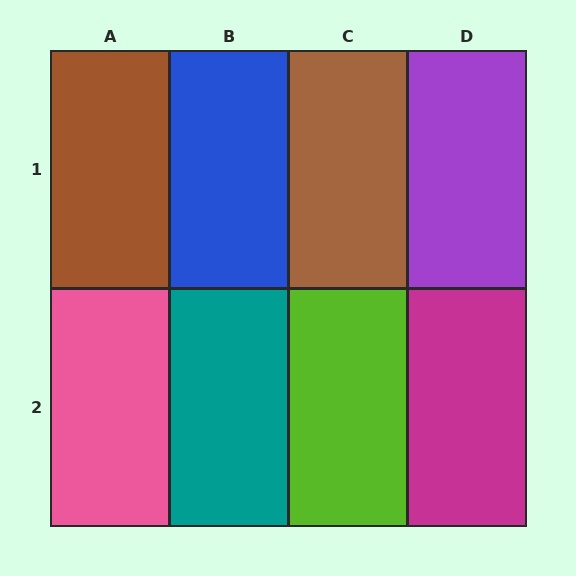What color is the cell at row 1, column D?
Purple.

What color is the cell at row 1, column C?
Brown.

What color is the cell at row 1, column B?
Blue.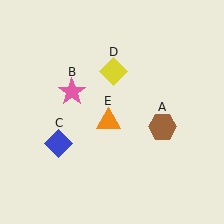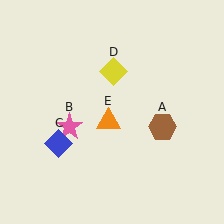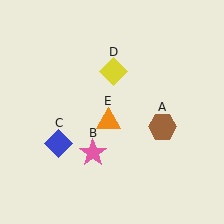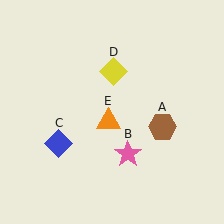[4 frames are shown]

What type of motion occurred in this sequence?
The pink star (object B) rotated counterclockwise around the center of the scene.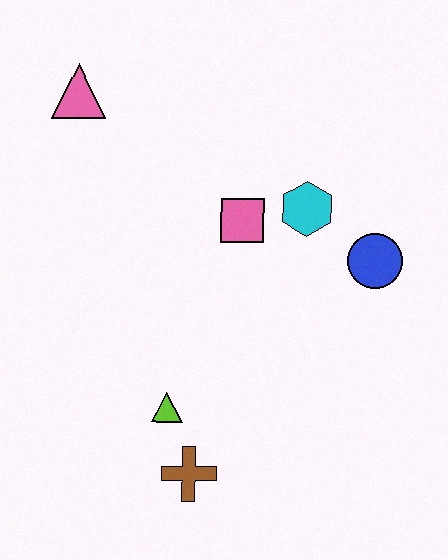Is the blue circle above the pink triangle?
No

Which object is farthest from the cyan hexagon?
The brown cross is farthest from the cyan hexagon.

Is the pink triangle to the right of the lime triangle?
No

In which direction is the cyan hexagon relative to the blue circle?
The cyan hexagon is to the left of the blue circle.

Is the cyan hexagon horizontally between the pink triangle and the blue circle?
Yes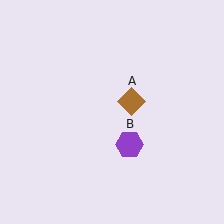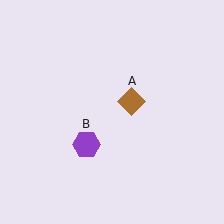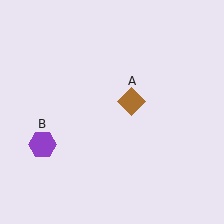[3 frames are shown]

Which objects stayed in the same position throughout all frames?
Brown diamond (object A) remained stationary.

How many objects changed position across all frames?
1 object changed position: purple hexagon (object B).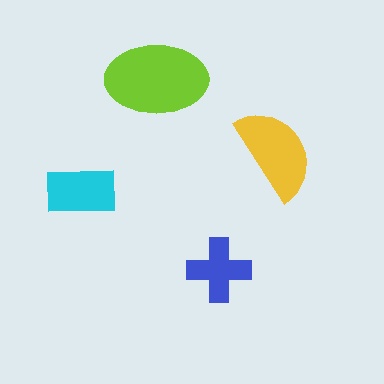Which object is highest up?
The lime ellipse is topmost.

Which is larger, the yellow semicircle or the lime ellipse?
The lime ellipse.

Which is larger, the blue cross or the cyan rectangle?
The cyan rectangle.